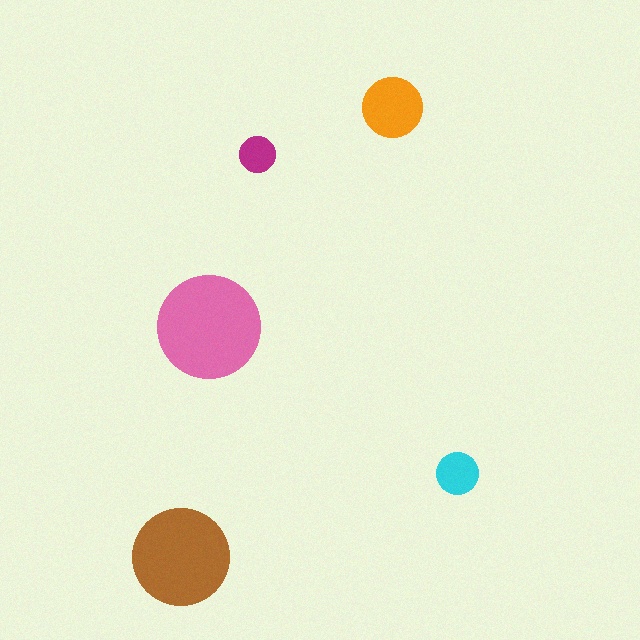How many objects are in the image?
There are 5 objects in the image.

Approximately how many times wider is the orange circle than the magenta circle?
About 1.5 times wider.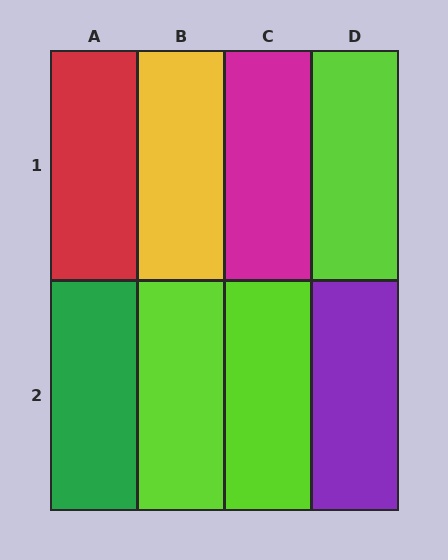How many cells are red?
1 cell is red.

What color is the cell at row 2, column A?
Green.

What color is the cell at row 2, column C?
Lime.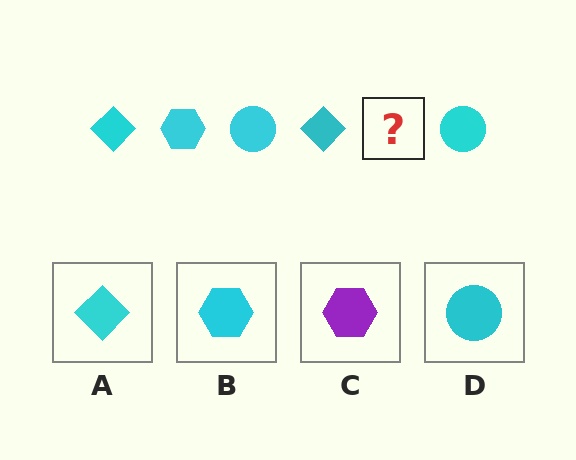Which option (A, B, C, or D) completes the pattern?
B.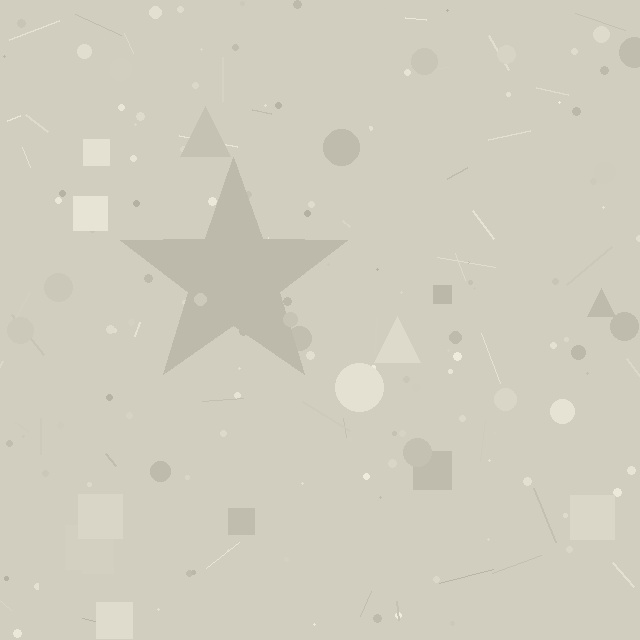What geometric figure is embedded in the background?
A star is embedded in the background.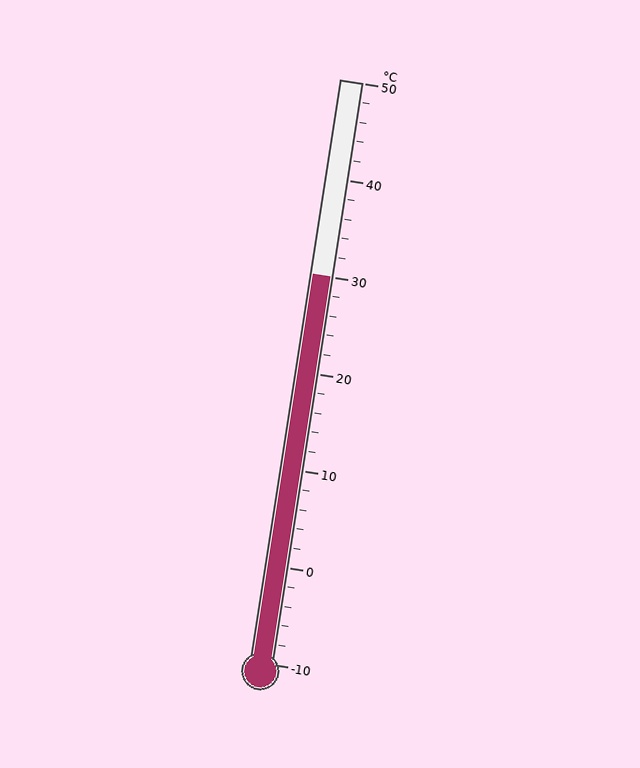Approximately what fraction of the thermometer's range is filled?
The thermometer is filled to approximately 65% of its range.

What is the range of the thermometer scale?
The thermometer scale ranges from -10°C to 50°C.